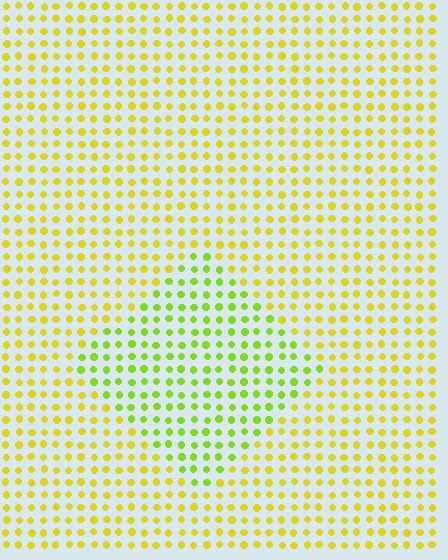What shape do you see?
I see a diamond.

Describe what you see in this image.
The image is filled with small yellow elements in a uniform arrangement. A diamond-shaped region is visible where the elements are tinted to a slightly different hue, forming a subtle color boundary.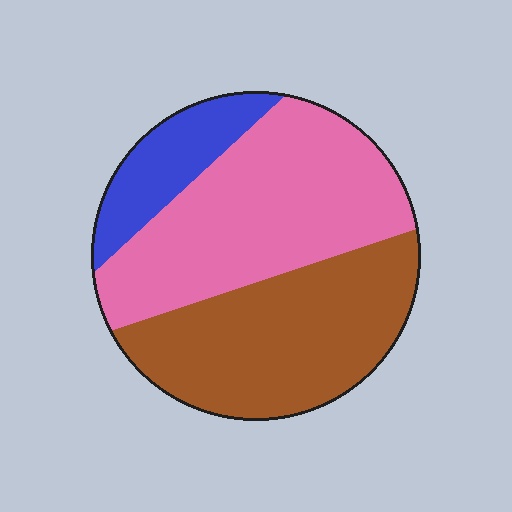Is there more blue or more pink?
Pink.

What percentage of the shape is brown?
Brown covers about 40% of the shape.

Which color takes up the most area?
Pink, at roughly 45%.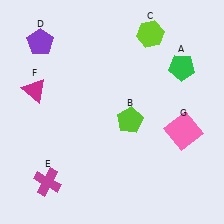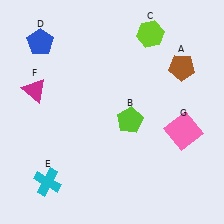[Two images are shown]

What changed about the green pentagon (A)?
In Image 1, A is green. In Image 2, it changed to brown.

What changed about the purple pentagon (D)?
In Image 1, D is purple. In Image 2, it changed to blue.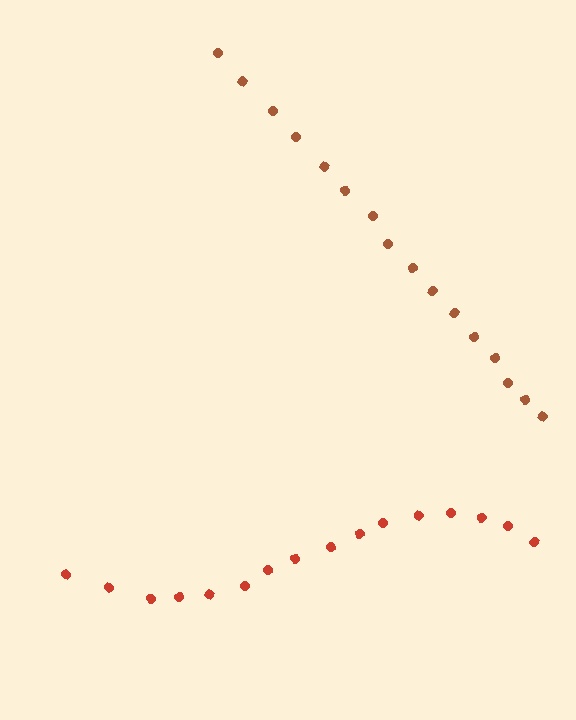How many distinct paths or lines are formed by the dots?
There are 2 distinct paths.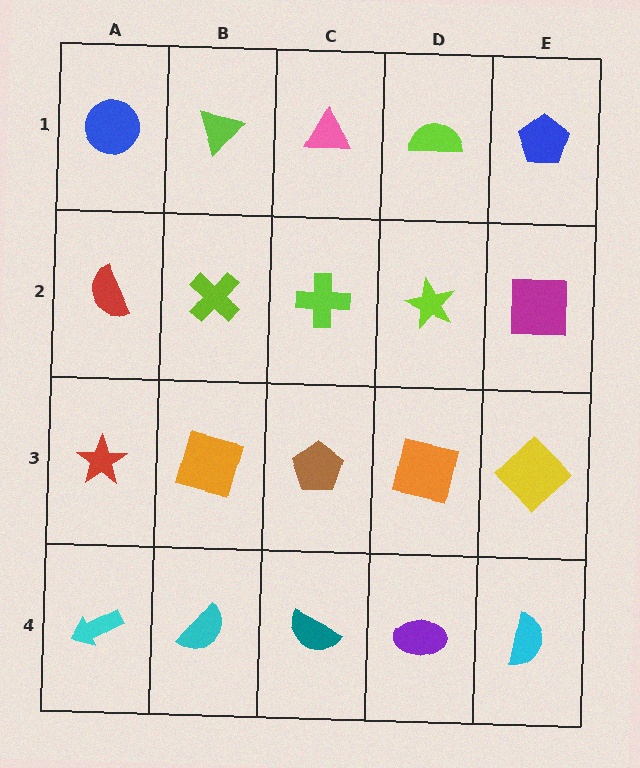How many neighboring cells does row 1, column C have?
3.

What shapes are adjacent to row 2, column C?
A pink triangle (row 1, column C), a brown pentagon (row 3, column C), a lime cross (row 2, column B), a lime star (row 2, column D).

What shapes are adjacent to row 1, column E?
A magenta square (row 2, column E), a lime semicircle (row 1, column D).